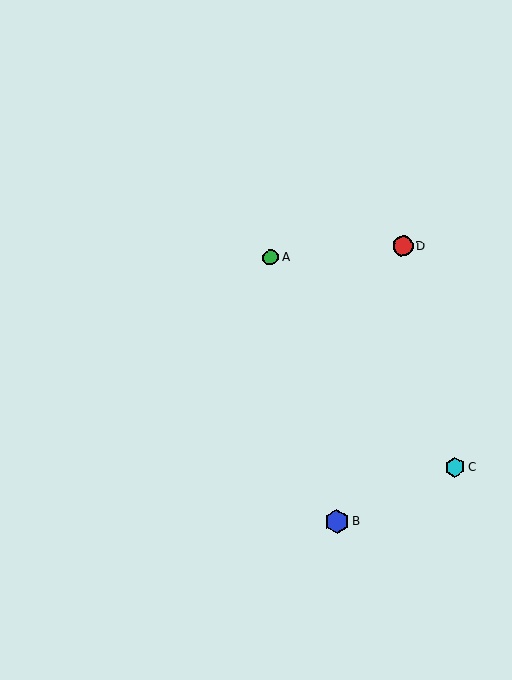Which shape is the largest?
The blue hexagon (labeled B) is the largest.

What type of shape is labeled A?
Shape A is a green circle.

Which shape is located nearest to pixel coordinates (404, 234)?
The red circle (labeled D) at (403, 246) is nearest to that location.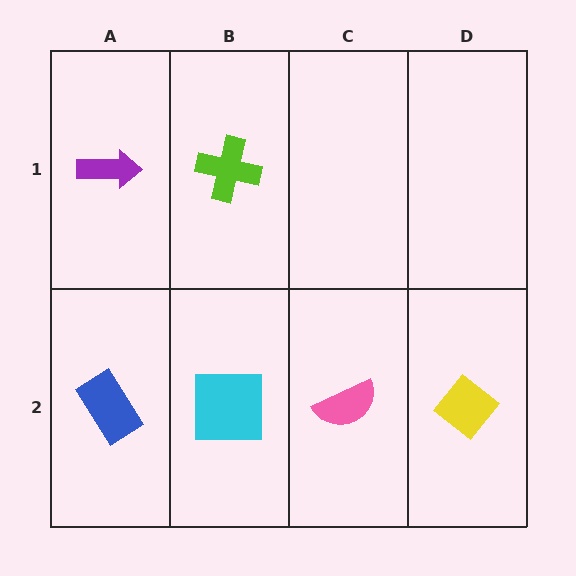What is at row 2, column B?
A cyan square.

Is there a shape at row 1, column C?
No, that cell is empty.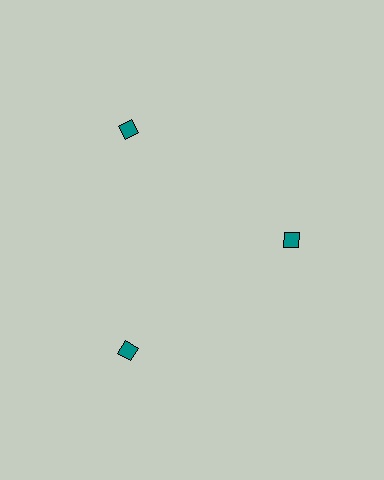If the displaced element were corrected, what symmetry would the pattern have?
It would have 3-fold rotational symmetry — the pattern would map onto itself every 120 degrees.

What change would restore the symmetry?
The symmetry would be restored by moving it outward, back onto the ring so that all 3 diamonds sit at equal angles and equal distance from the center.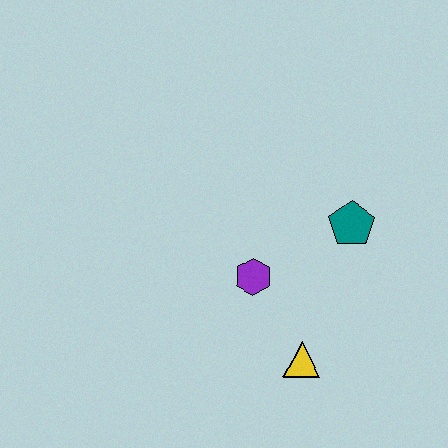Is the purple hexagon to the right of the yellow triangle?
No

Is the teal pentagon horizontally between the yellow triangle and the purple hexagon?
No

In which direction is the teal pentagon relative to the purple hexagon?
The teal pentagon is to the right of the purple hexagon.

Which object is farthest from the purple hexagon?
The teal pentagon is farthest from the purple hexagon.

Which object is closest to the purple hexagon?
The yellow triangle is closest to the purple hexagon.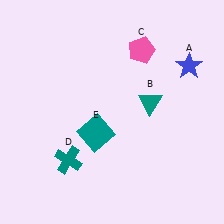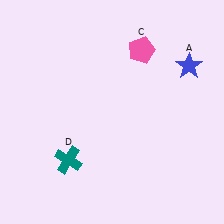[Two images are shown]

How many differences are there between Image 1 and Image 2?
There are 2 differences between the two images.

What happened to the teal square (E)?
The teal square (E) was removed in Image 2. It was in the bottom-left area of Image 1.